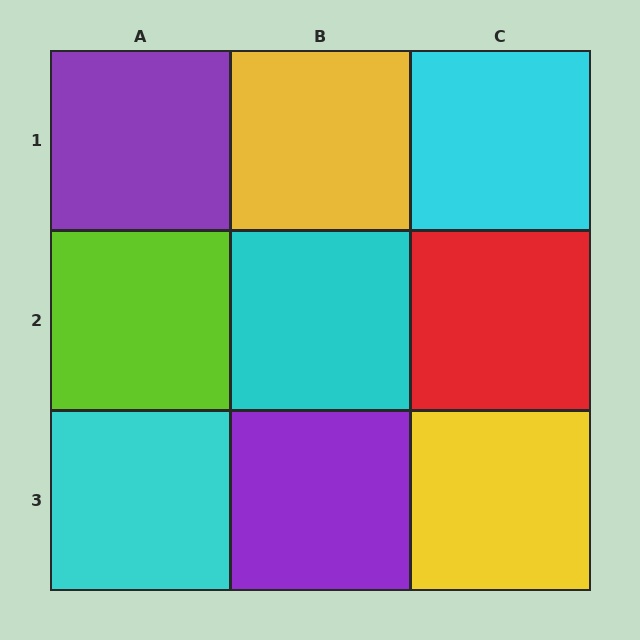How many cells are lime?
1 cell is lime.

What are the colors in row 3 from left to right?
Cyan, purple, yellow.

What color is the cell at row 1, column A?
Purple.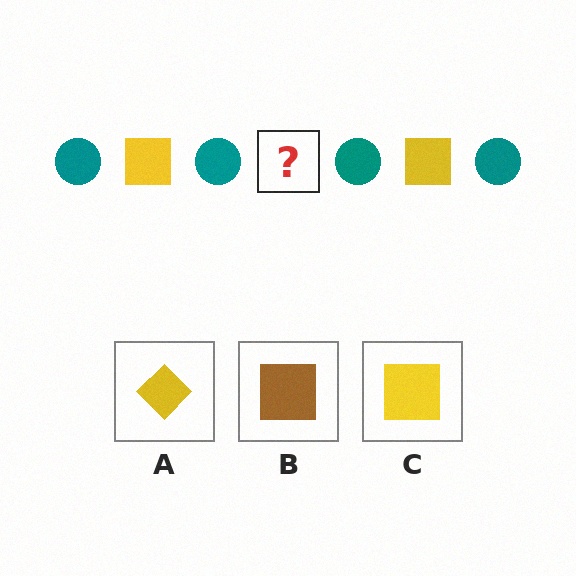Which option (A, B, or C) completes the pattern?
C.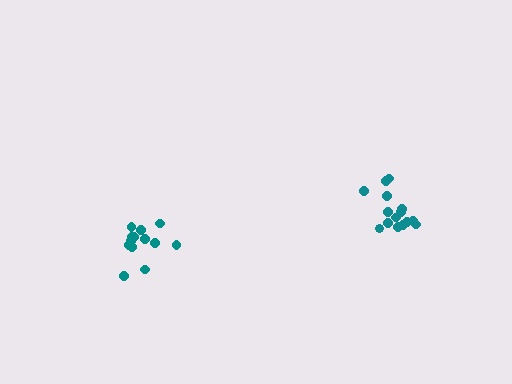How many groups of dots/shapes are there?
There are 2 groups.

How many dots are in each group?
Group 1: 13 dots, Group 2: 15 dots (28 total).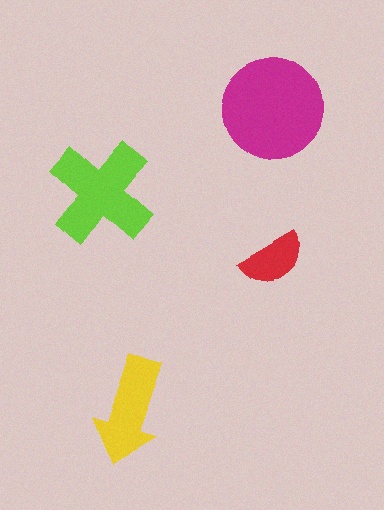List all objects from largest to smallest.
The magenta circle, the lime cross, the yellow arrow, the red semicircle.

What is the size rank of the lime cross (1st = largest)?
2nd.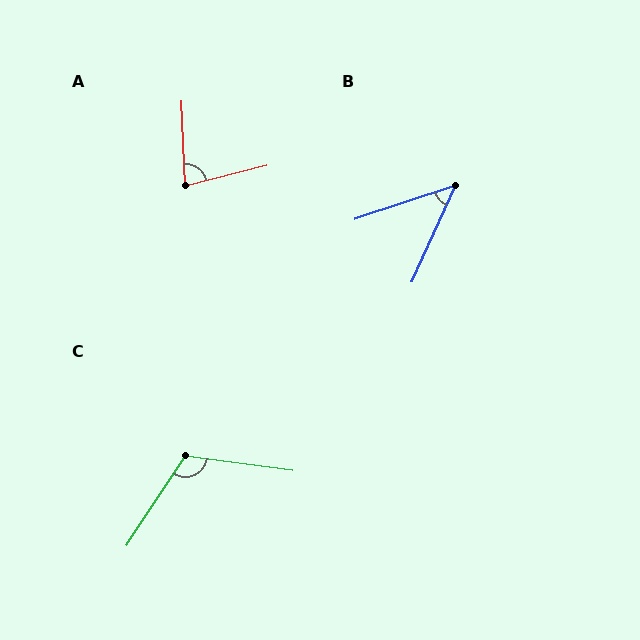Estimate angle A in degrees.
Approximately 78 degrees.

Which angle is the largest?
C, at approximately 116 degrees.